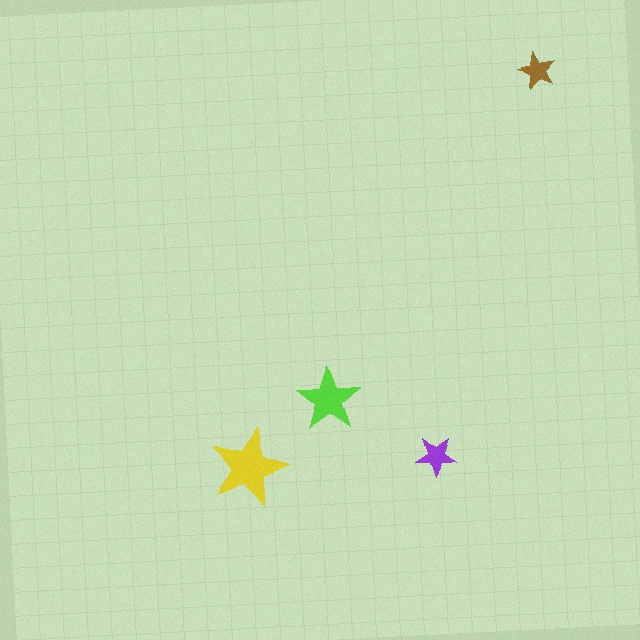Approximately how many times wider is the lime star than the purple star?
About 1.5 times wider.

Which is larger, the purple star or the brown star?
The purple one.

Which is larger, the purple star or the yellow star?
The yellow one.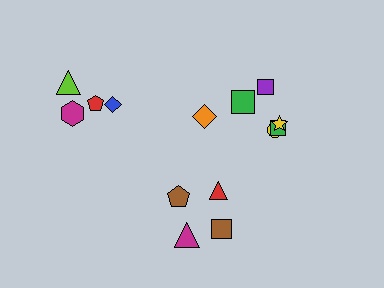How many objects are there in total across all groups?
There are 14 objects.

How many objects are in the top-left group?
There are 4 objects.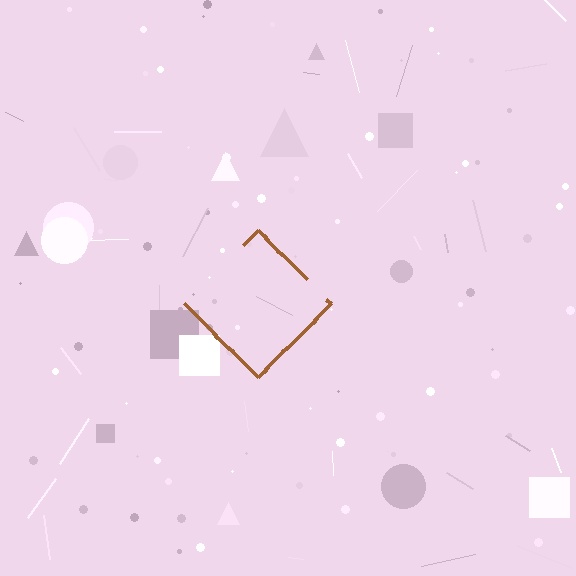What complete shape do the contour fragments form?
The contour fragments form a diamond.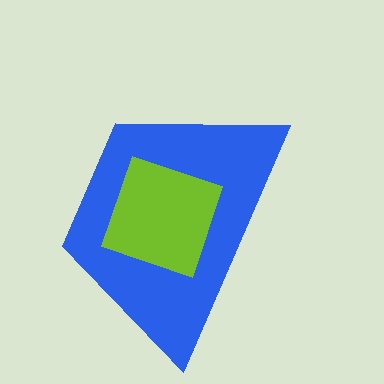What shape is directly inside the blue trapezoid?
The lime diamond.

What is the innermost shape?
The lime diamond.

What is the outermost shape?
The blue trapezoid.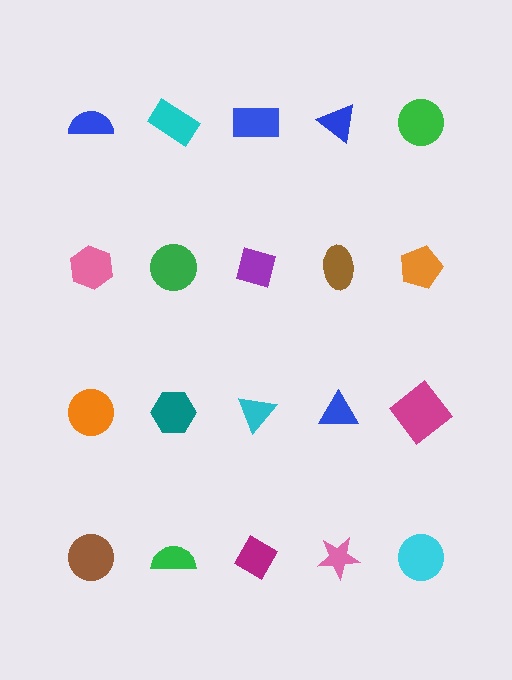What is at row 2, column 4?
A brown ellipse.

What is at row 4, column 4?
A pink star.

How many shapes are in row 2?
5 shapes.